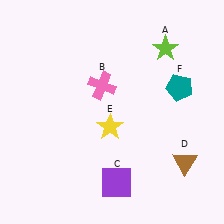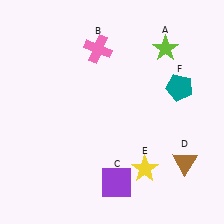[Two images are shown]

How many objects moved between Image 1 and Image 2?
2 objects moved between the two images.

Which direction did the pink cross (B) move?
The pink cross (B) moved up.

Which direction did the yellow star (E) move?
The yellow star (E) moved down.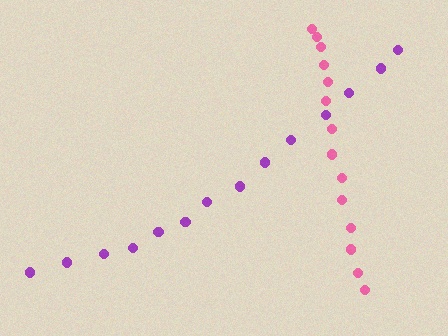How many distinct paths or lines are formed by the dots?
There are 2 distinct paths.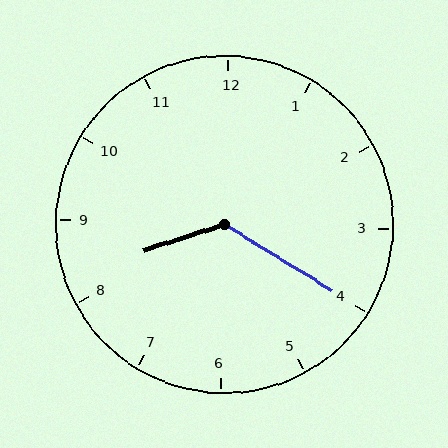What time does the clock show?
8:20.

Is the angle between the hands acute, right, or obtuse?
It is obtuse.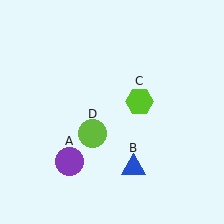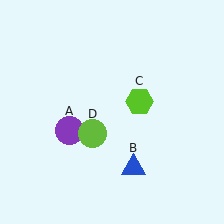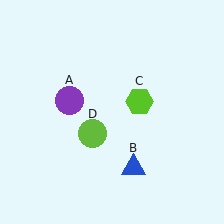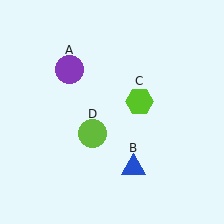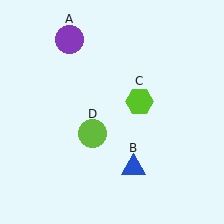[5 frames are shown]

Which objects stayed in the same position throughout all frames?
Blue triangle (object B) and lime hexagon (object C) and lime circle (object D) remained stationary.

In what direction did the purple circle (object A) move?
The purple circle (object A) moved up.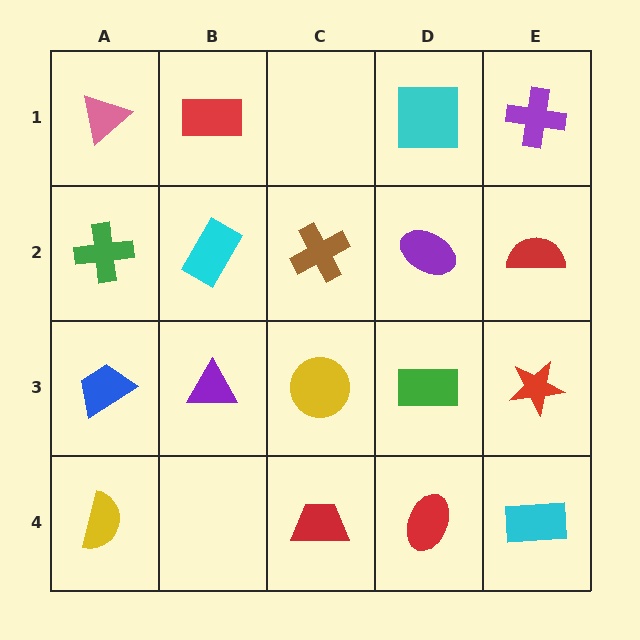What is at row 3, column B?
A purple triangle.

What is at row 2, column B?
A cyan rectangle.